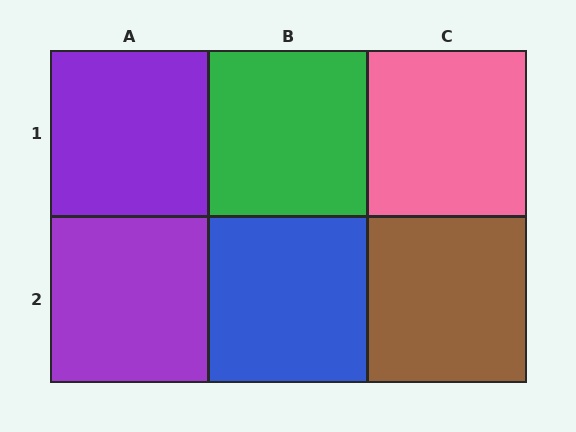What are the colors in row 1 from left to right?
Purple, green, pink.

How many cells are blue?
1 cell is blue.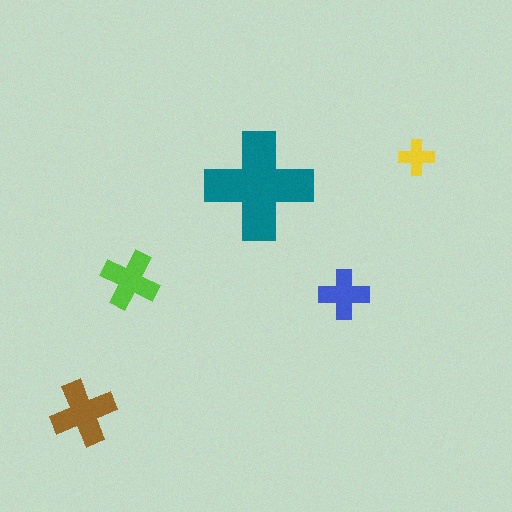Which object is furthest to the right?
The yellow cross is rightmost.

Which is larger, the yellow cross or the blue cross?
The blue one.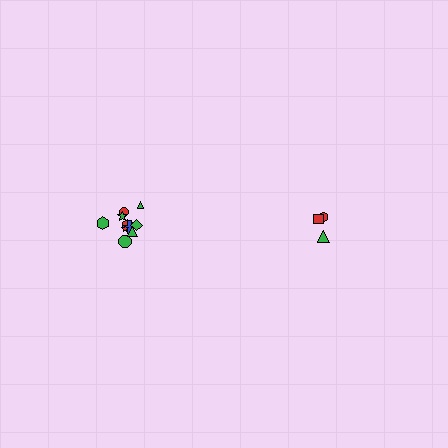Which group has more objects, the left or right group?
The left group.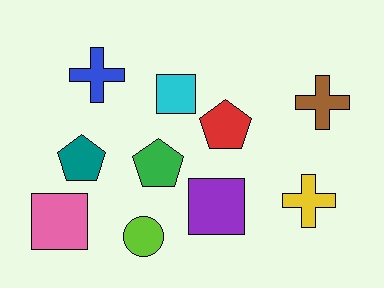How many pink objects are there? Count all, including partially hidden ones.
There is 1 pink object.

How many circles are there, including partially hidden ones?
There is 1 circle.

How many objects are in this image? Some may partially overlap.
There are 10 objects.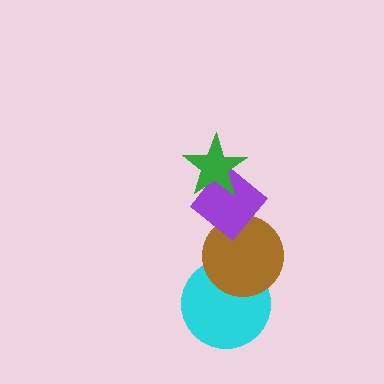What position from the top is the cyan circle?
The cyan circle is 4th from the top.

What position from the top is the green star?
The green star is 1st from the top.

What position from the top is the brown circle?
The brown circle is 3rd from the top.